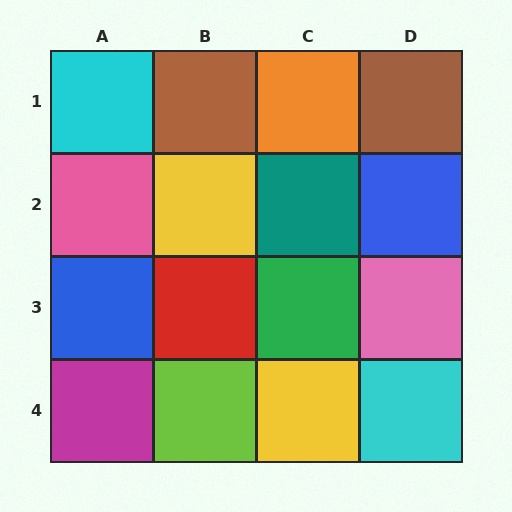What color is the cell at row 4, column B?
Lime.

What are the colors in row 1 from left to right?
Cyan, brown, orange, brown.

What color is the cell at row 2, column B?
Yellow.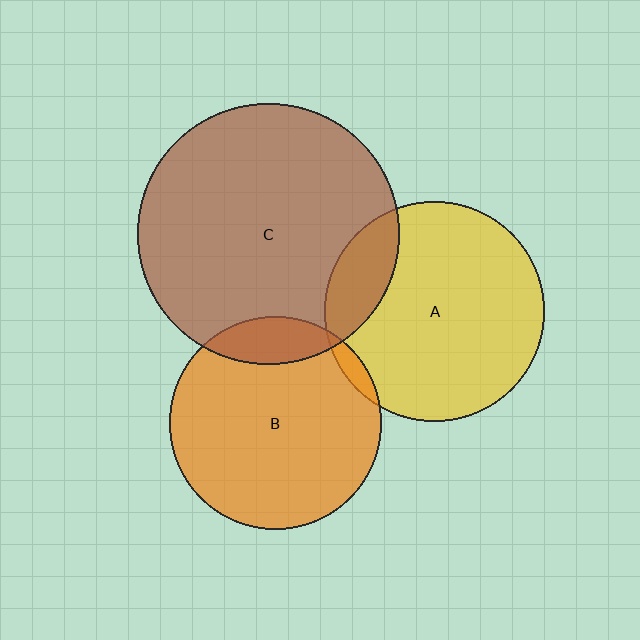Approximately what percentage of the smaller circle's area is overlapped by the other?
Approximately 15%.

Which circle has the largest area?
Circle C (brown).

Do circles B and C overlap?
Yes.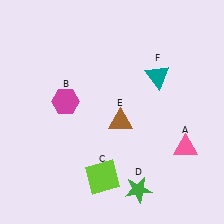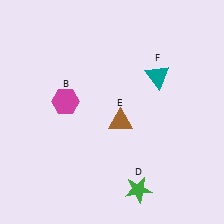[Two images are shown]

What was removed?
The lime square (C), the pink triangle (A) were removed in Image 2.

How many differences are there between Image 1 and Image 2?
There are 2 differences between the two images.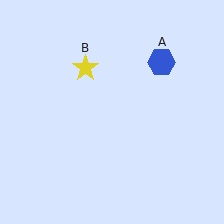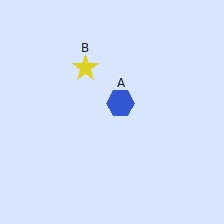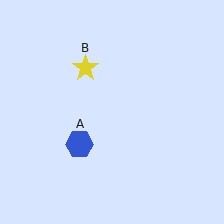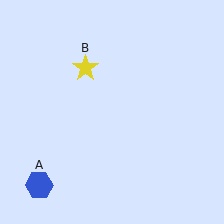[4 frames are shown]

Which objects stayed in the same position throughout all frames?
Yellow star (object B) remained stationary.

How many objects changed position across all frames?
1 object changed position: blue hexagon (object A).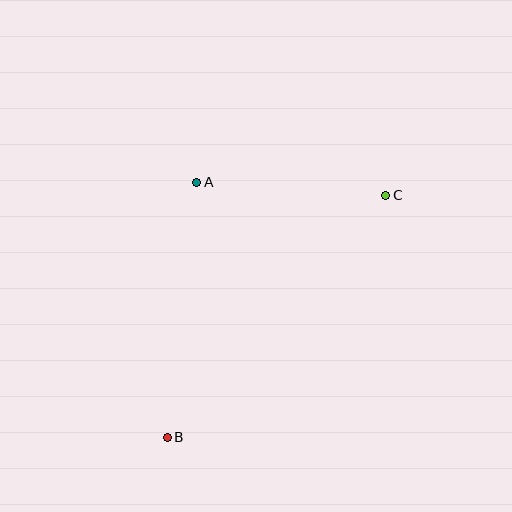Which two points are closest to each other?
Points A and C are closest to each other.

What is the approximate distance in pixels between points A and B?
The distance between A and B is approximately 256 pixels.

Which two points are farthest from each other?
Points B and C are farthest from each other.